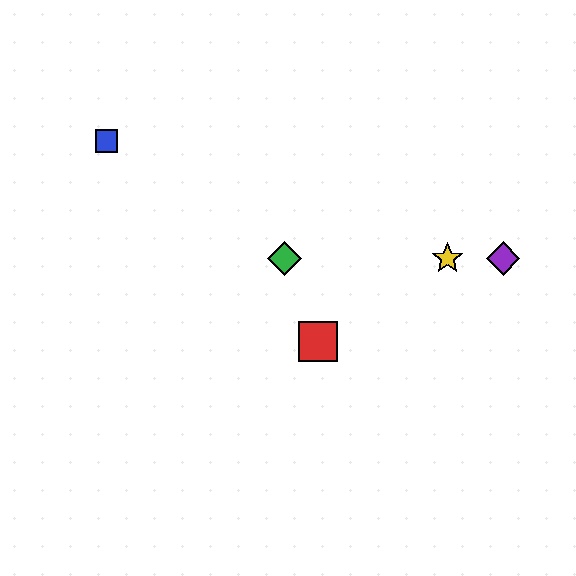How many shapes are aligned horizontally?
3 shapes (the green diamond, the yellow star, the purple diamond) are aligned horizontally.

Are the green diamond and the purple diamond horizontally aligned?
Yes, both are at y≈259.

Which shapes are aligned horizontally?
The green diamond, the yellow star, the purple diamond are aligned horizontally.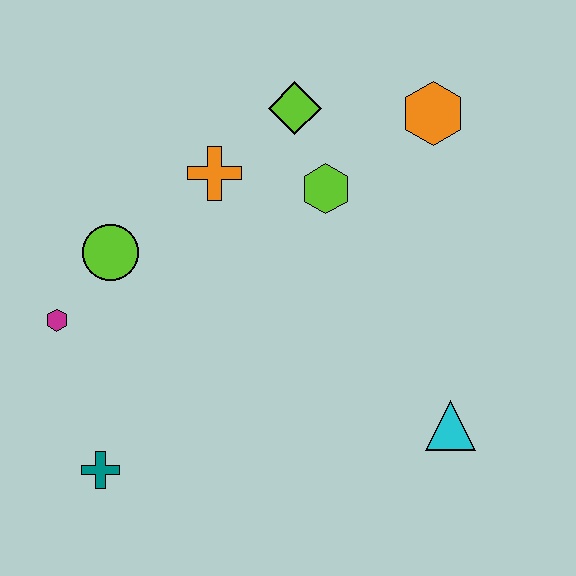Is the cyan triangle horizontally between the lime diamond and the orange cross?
No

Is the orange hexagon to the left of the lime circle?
No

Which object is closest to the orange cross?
The lime diamond is closest to the orange cross.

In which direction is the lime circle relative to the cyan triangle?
The lime circle is to the left of the cyan triangle.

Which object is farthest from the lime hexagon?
The teal cross is farthest from the lime hexagon.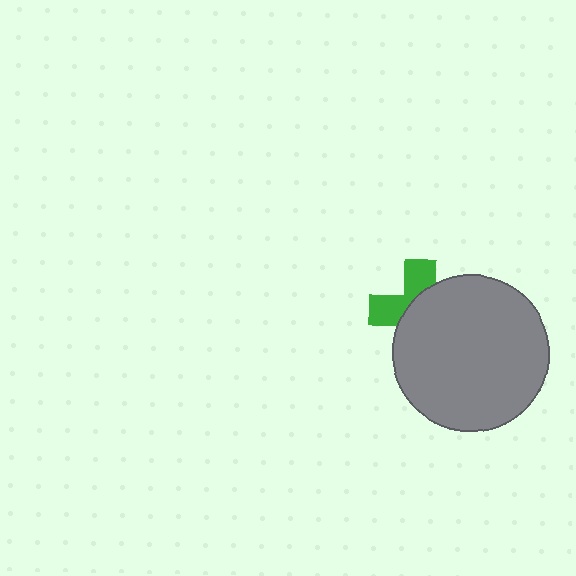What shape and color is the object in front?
The object in front is a gray circle.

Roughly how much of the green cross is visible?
A small part of it is visible (roughly 39%).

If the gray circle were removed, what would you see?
You would see the complete green cross.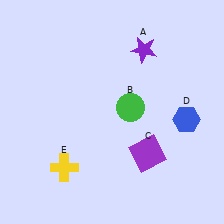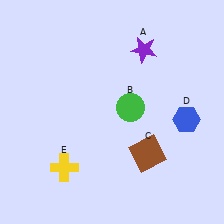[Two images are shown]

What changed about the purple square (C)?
In Image 1, C is purple. In Image 2, it changed to brown.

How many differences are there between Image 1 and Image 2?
There is 1 difference between the two images.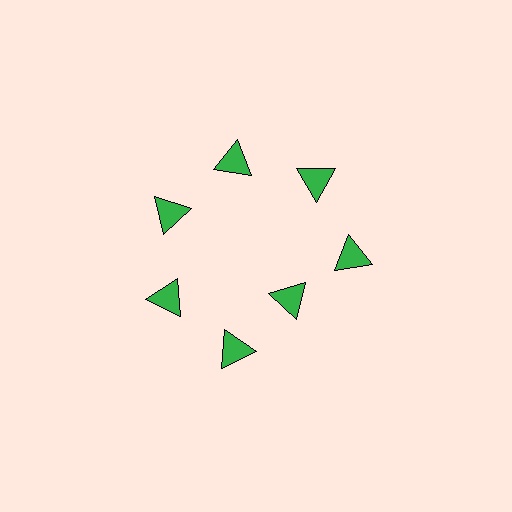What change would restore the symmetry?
The symmetry would be restored by moving it outward, back onto the ring so that all 7 triangles sit at equal angles and equal distance from the center.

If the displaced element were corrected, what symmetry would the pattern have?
It would have 7-fold rotational symmetry — the pattern would map onto itself every 51 degrees.